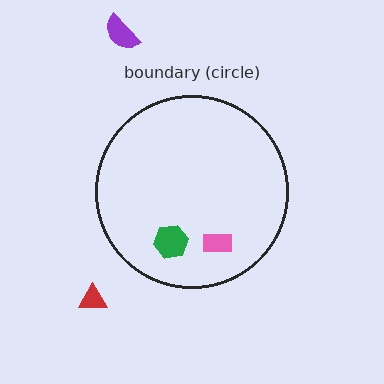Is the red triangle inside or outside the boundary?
Outside.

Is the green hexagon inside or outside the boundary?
Inside.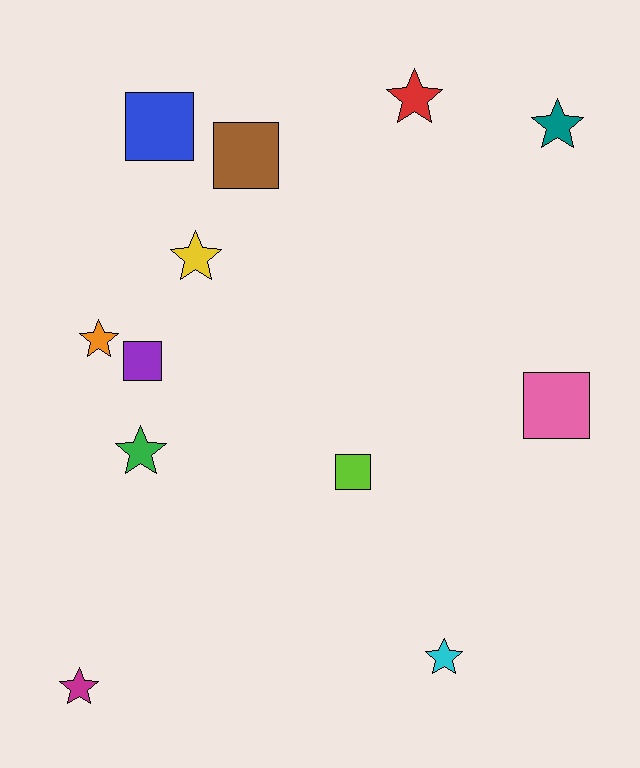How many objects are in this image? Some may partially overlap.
There are 12 objects.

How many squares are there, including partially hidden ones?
There are 5 squares.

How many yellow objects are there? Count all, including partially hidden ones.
There is 1 yellow object.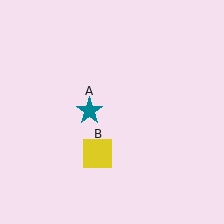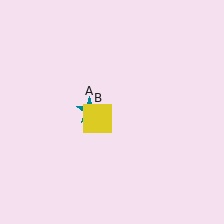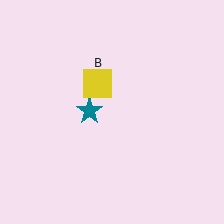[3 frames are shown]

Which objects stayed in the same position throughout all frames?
Teal star (object A) remained stationary.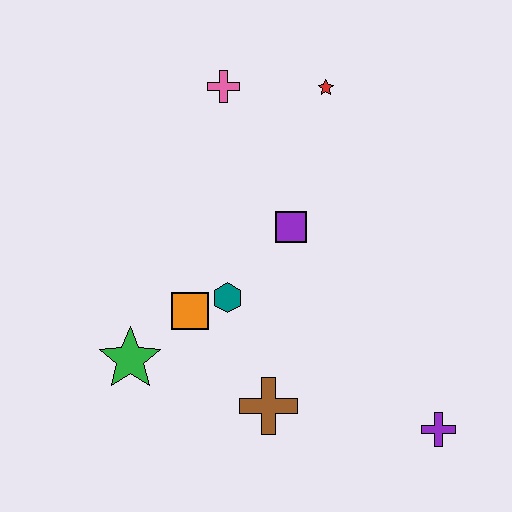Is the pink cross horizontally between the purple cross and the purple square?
No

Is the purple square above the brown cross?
Yes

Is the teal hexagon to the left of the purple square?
Yes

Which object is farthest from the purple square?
The purple cross is farthest from the purple square.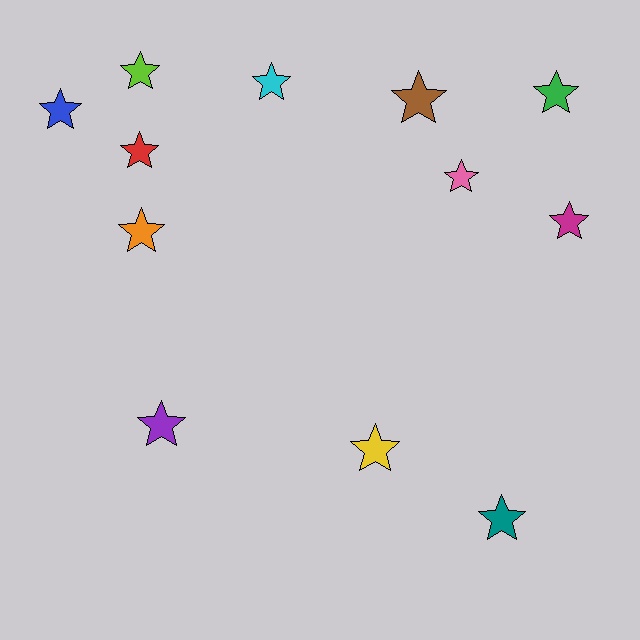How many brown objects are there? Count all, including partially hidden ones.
There is 1 brown object.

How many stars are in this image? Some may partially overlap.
There are 12 stars.